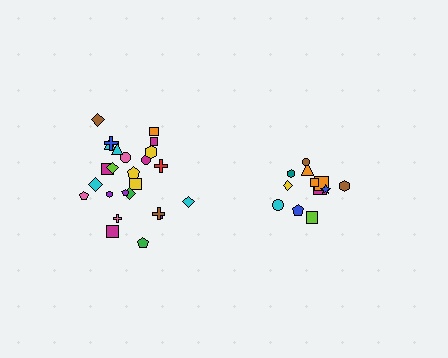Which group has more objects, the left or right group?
The left group.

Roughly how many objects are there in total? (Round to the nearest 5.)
Roughly 35 objects in total.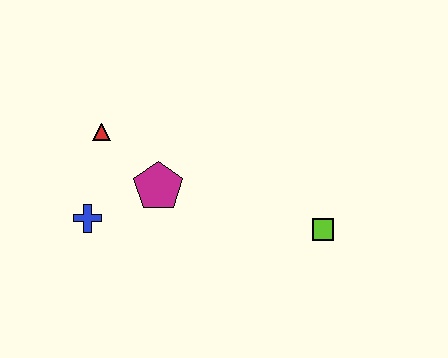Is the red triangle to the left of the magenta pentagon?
Yes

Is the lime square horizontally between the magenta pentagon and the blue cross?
No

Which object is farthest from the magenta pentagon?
The lime square is farthest from the magenta pentagon.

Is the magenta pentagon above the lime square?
Yes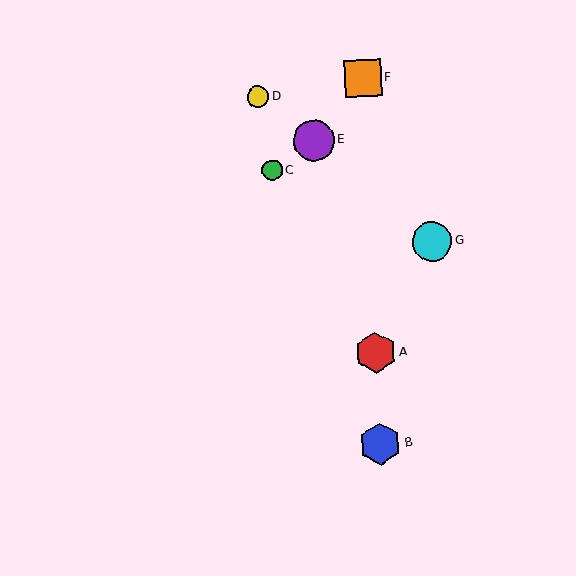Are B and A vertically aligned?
Yes, both are at x≈380.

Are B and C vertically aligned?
No, B is at x≈380 and C is at x≈272.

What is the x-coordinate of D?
Object D is at x≈258.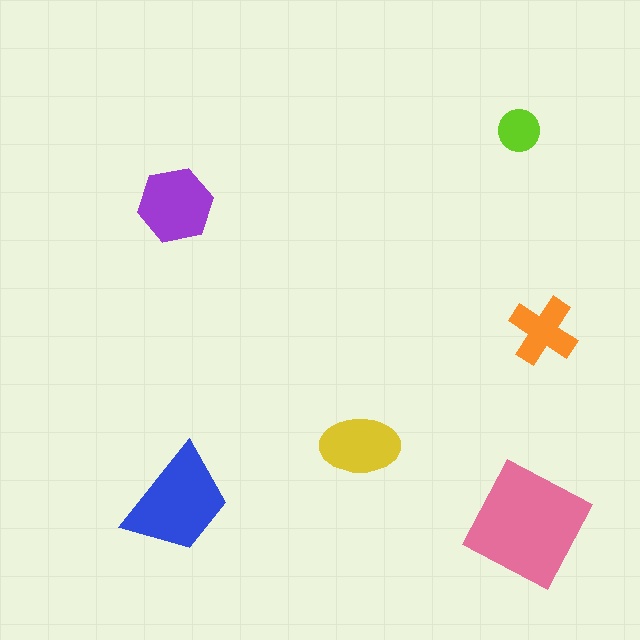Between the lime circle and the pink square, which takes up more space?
The pink square.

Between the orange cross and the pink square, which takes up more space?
The pink square.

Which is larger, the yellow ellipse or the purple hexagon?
The purple hexagon.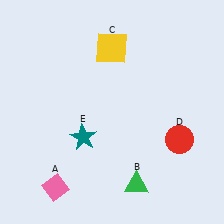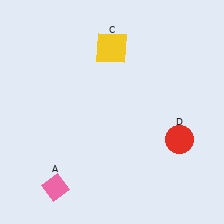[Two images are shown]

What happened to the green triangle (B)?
The green triangle (B) was removed in Image 2. It was in the bottom-right area of Image 1.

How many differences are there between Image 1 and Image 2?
There are 2 differences between the two images.